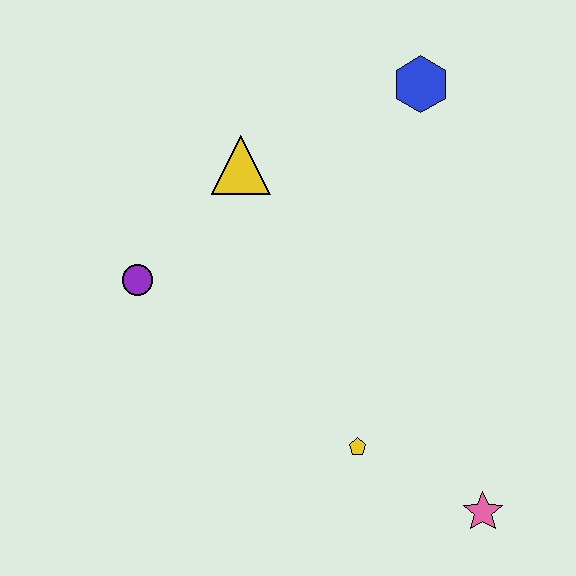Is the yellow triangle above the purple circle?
Yes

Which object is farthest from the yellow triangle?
The pink star is farthest from the yellow triangle.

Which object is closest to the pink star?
The yellow pentagon is closest to the pink star.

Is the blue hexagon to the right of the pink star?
No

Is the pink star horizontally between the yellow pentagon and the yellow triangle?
No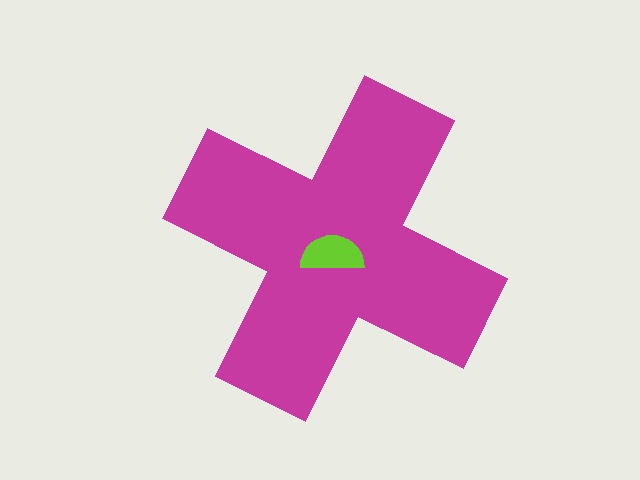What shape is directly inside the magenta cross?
The lime semicircle.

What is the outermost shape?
The magenta cross.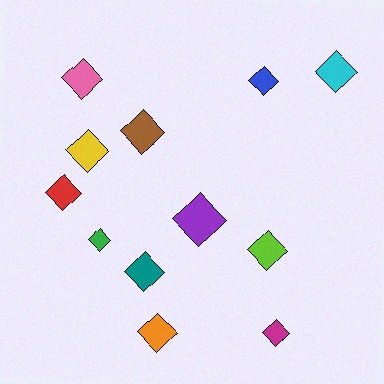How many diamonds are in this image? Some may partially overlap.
There are 12 diamonds.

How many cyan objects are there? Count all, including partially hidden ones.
There is 1 cyan object.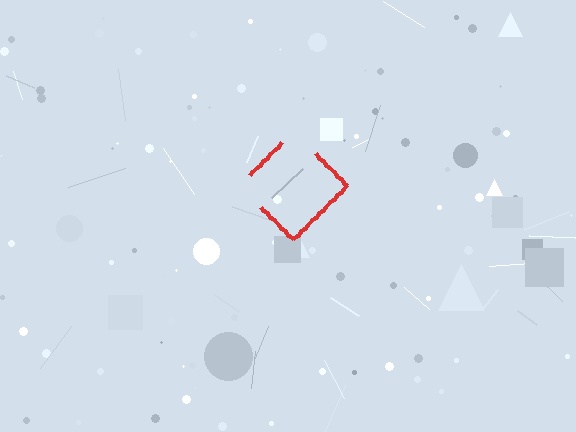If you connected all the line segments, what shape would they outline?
They would outline a diamond.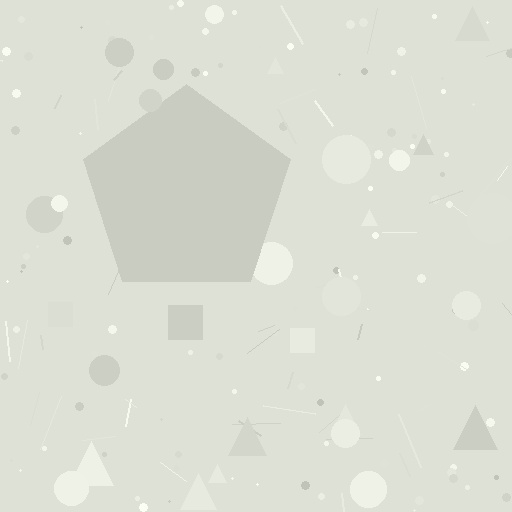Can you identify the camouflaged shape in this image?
The camouflaged shape is a pentagon.